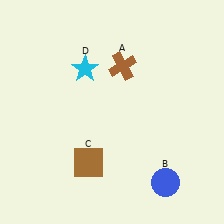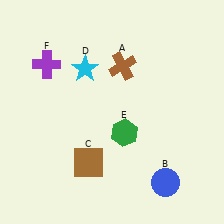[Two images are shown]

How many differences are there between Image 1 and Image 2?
There are 2 differences between the two images.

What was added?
A green hexagon (E), a purple cross (F) were added in Image 2.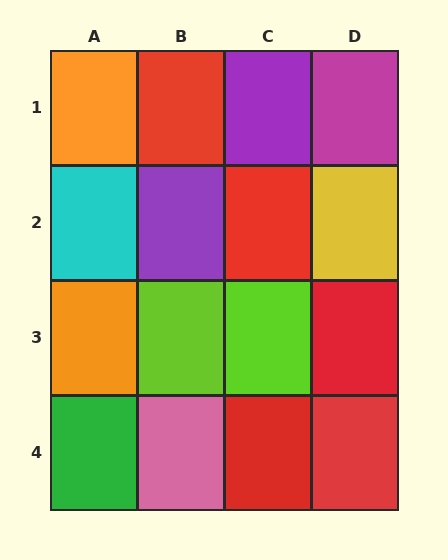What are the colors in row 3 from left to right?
Orange, lime, lime, red.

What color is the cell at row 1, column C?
Purple.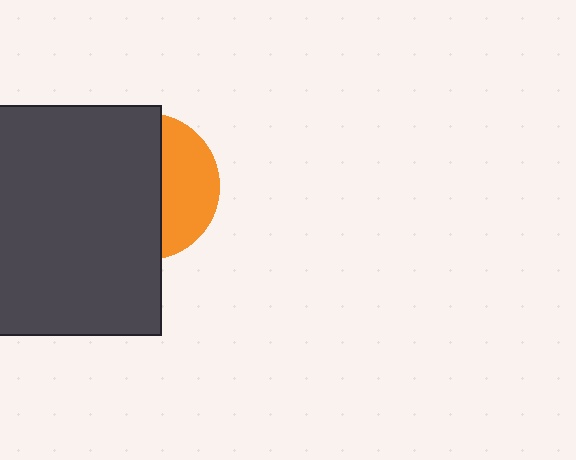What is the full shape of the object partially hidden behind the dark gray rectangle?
The partially hidden object is an orange circle.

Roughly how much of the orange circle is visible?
A small part of it is visible (roughly 37%).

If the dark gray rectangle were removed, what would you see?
You would see the complete orange circle.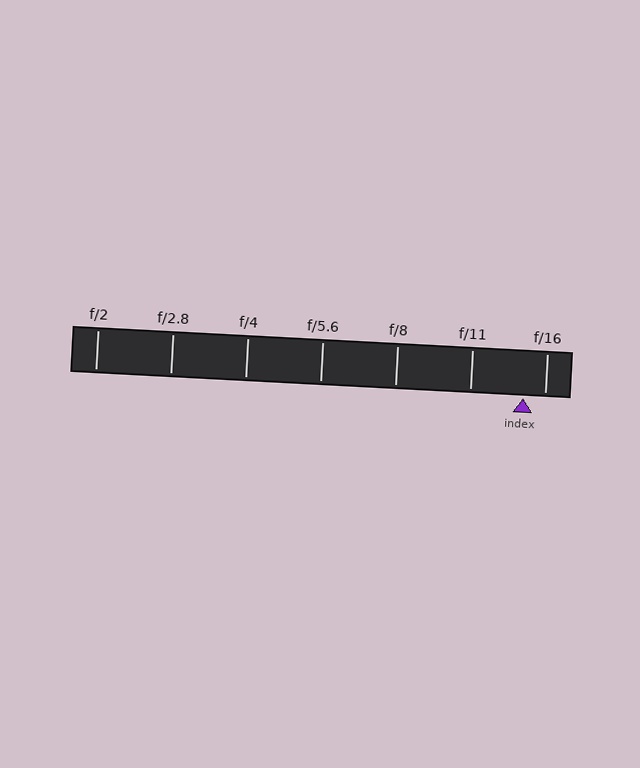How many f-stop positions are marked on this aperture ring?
There are 7 f-stop positions marked.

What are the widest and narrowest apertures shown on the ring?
The widest aperture shown is f/2 and the narrowest is f/16.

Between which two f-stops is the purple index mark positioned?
The index mark is between f/11 and f/16.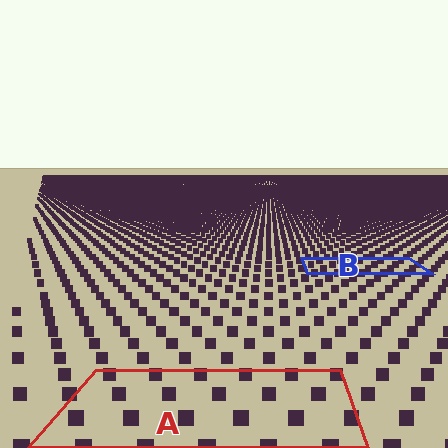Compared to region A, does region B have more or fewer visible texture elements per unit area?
Region B has more texture elements per unit area — they are packed more densely because it is farther away.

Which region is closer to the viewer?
Region A is closer. The texture elements there are larger and more spread out.